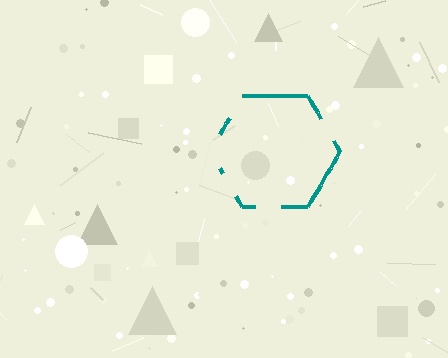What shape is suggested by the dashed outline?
The dashed outline suggests a hexagon.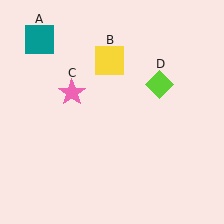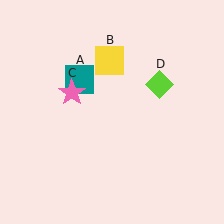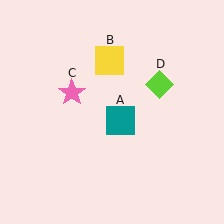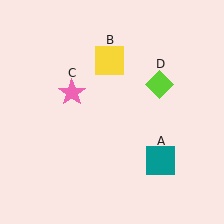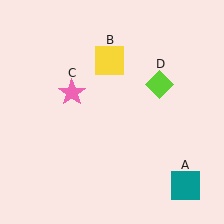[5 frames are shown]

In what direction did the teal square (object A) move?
The teal square (object A) moved down and to the right.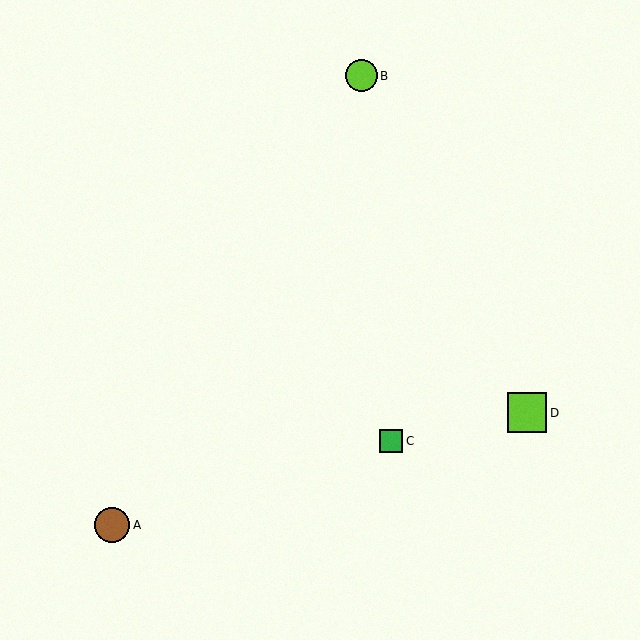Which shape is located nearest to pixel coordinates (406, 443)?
The green square (labeled C) at (391, 441) is nearest to that location.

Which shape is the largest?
The lime square (labeled D) is the largest.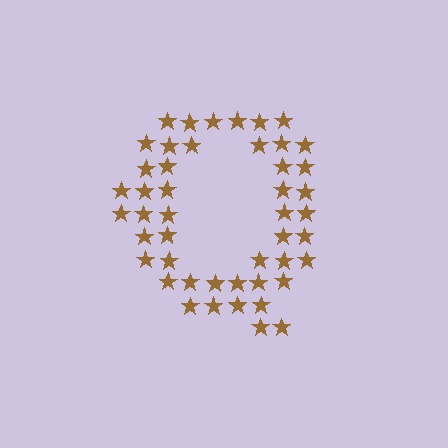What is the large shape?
The large shape is the letter Q.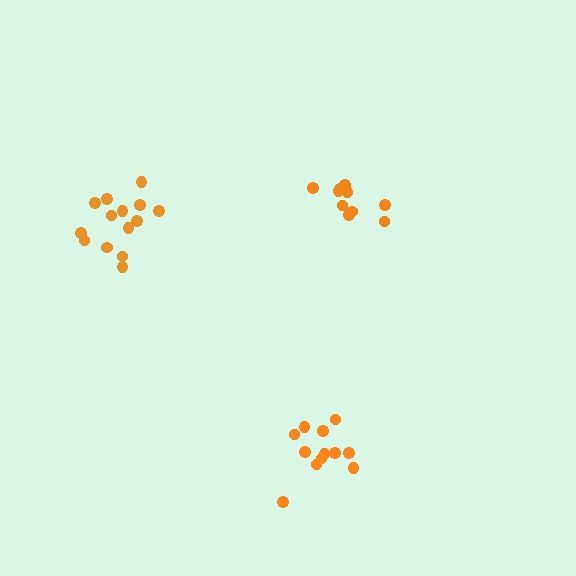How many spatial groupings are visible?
There are 3 spatial groupings.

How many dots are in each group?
Group 1: 12 dots, Group 2: 14 dots, Group 3: 11 dots (37 total).